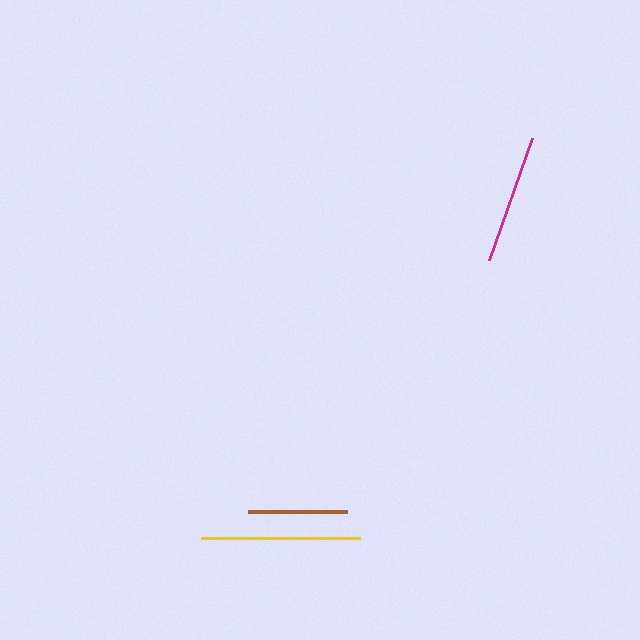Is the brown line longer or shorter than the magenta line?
The magenta line is longer than the brown line.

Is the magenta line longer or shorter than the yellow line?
The yellow line is longer than the magenta line.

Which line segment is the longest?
The yellow line is the longest at approximately 159 pixels.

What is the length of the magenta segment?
The magenta segment is approximately 129 pixels long.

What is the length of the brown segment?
The brown segment is approximately 99 pixels long.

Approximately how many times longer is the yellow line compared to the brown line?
The yellow line is approximately 1.6 times the length of the brown line.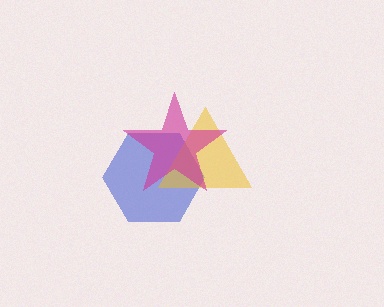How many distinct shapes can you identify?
There are 3 distinct shapes: a blue hexagon, a yellow triangle, a magenta star.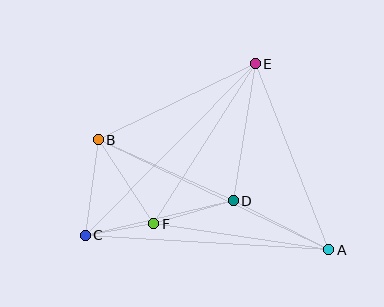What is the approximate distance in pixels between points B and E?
The distance between B and E is approximately 175 pixels.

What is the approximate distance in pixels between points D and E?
The distance between D and E is approximately 139 pixels.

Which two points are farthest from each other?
Points A and B are farthest from each other.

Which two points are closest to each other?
Points C and F are closest to each other.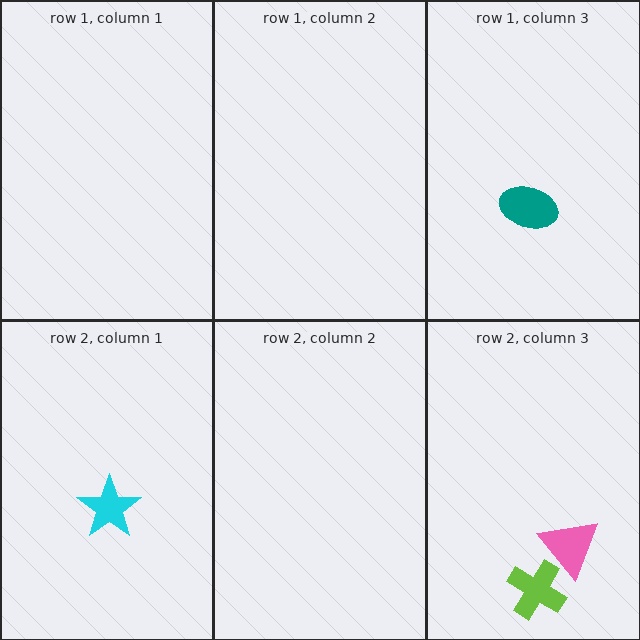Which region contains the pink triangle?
The row 2, column 3 region.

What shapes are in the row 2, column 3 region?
The lime cross, the pink triangle.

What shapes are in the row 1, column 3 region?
The teal ellipse.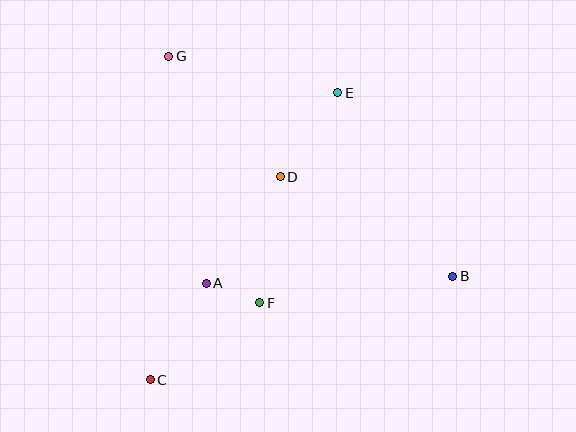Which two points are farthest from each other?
Points B and G are farthest from each other.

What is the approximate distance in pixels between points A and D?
The distance between A and D is approximately 130 pixels.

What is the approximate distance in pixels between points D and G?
The distance between D and G is approximately 164 pixels.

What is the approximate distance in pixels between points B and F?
The distance between B and F is approximately 195 pixels.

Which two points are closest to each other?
Points A and F are closest to each other.